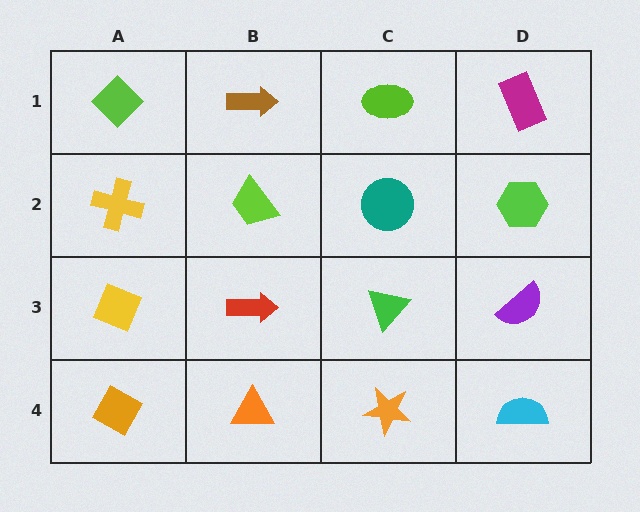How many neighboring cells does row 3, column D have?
3.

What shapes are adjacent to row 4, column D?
A purple semicircle (row 3, column D), an orange star (row 4, column C).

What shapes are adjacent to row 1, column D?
A lime hexagon (row 2, column D), a lime ellipse (row 1, column C).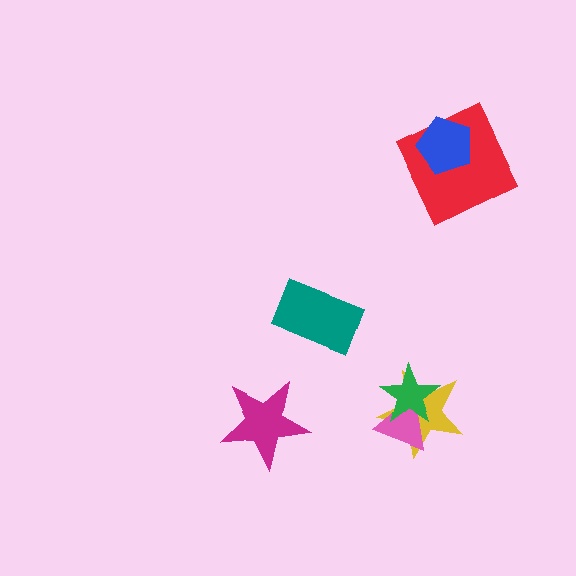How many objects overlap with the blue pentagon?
1 object overlaps with the blue pentagon.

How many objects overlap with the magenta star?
0 objects overlap with the magenta star.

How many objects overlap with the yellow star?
2 objects overlap with the yellow star.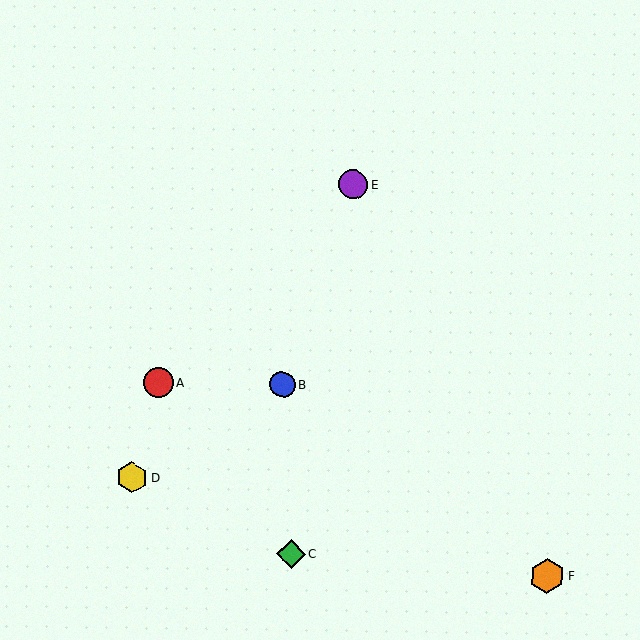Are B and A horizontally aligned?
Yes, both are at y≈384.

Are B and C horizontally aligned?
No, B is at y≈384 and C is at y≈554.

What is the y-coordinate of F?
Object F is at y≈576.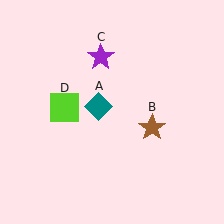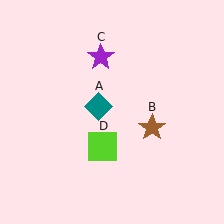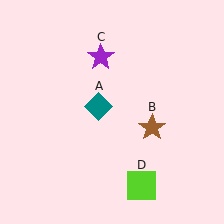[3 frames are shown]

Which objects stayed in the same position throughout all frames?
Teal diamond (object A) and brown star (object B) and purple star (object C) remained stationary.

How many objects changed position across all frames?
1 object changed position: lime square (object D).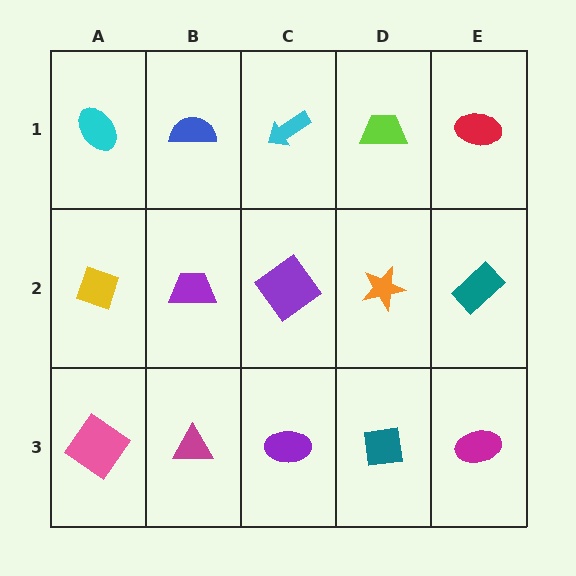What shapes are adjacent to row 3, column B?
A purple trapezoid (row 2, column B), a pink diamond (row 3, column A), a purple ellipse (row 3, column C).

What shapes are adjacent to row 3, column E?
A teal rectangle (row 2, column E), a teal square (row 3, column D).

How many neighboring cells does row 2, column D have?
4.